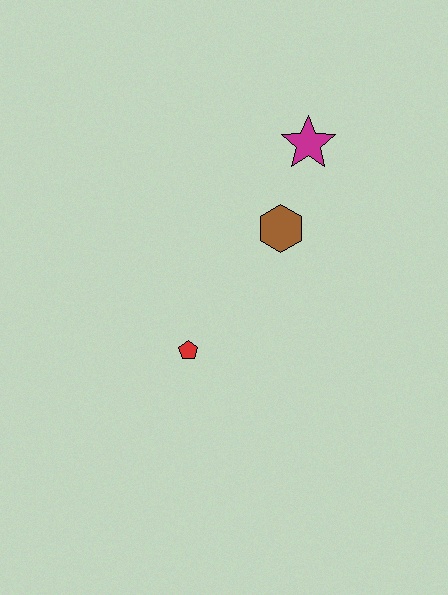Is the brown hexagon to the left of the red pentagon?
No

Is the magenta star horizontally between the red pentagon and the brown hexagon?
No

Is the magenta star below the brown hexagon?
No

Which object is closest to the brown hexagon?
The magenta star is closest to the brown hexagon.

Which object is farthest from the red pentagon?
The magenta star is farthest from the red pentagon.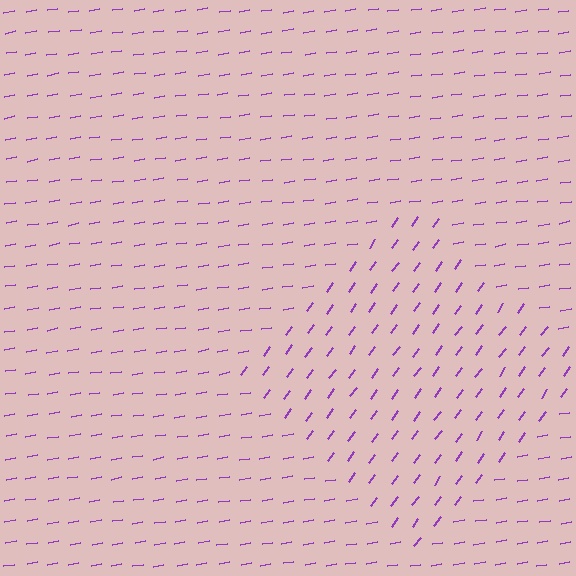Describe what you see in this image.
The image is filled with small purple line segments. A diamond region in the image has lines oriented differently from the surrounding lines, creating a visible texture boundary.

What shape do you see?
I see a diamond.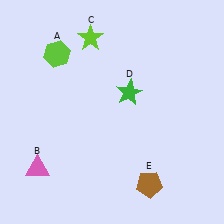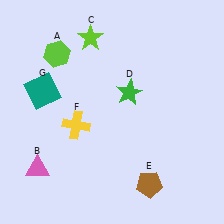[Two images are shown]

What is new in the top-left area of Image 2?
A teal square (G) was added in the top-left area of Image 2.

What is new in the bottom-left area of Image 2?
A yellow cross (F) was added in the bottom-left area of Image 2.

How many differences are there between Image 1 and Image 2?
There are 2 differences between the two images.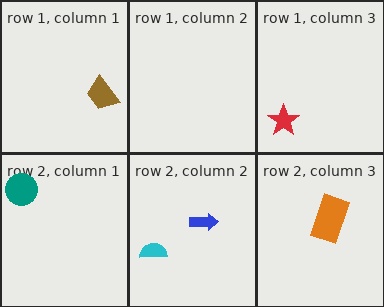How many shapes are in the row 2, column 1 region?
1.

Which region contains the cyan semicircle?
The row 2, column 2 region.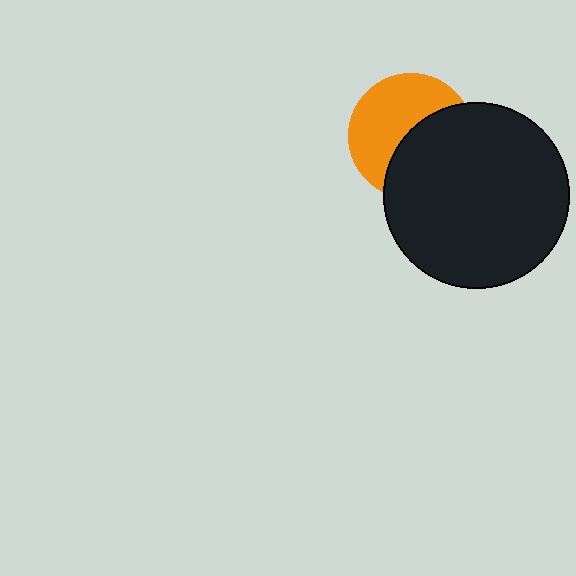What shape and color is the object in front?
The object in front is a black circle.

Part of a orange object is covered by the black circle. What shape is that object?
It is a circle.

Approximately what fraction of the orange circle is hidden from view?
Roughly 48% of the orange circle is hidden behind the black circle.